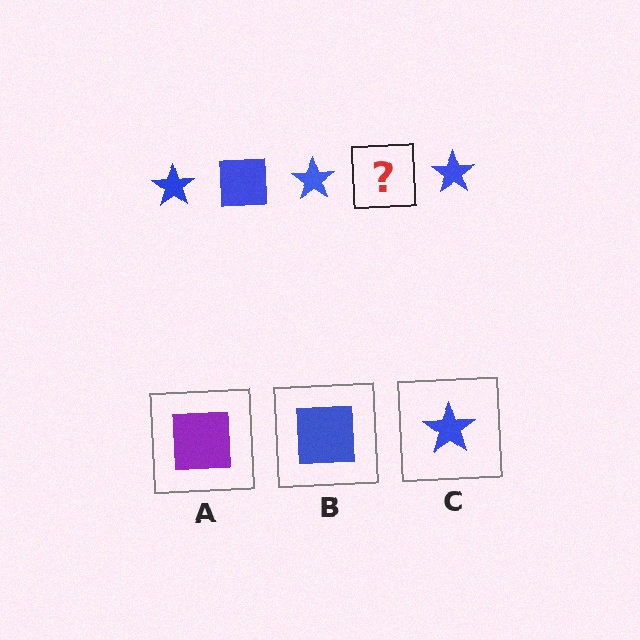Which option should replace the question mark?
Option B.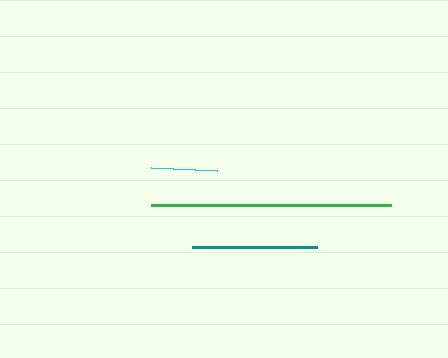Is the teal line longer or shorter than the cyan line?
The teal line is longer than the cyan line.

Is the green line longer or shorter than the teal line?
The green line is longer than the teal line.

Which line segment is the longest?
The green line is the longest at approximately 239 pixels.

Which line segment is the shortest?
The cyan line is the shortest at approximately 67 pixels.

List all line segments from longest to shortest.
From longest to shortest: green, teal, cyan.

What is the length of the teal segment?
The teal segment is approximately 125 pixels long.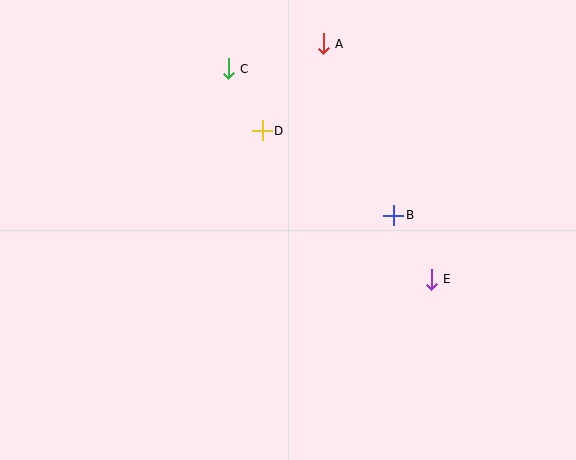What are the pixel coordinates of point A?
Point A is at (323, 44).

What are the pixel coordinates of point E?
Point E is at (431, 280).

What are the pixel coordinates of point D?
Point D is at (262, 131).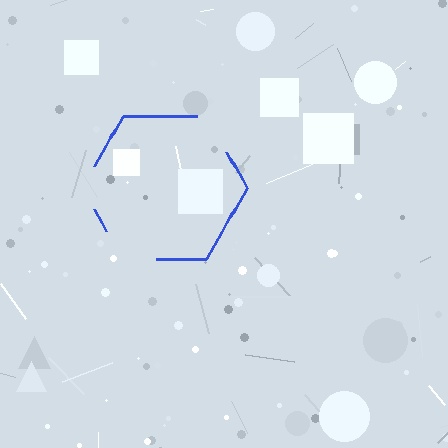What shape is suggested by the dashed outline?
The dashed outline suggests a hexagon.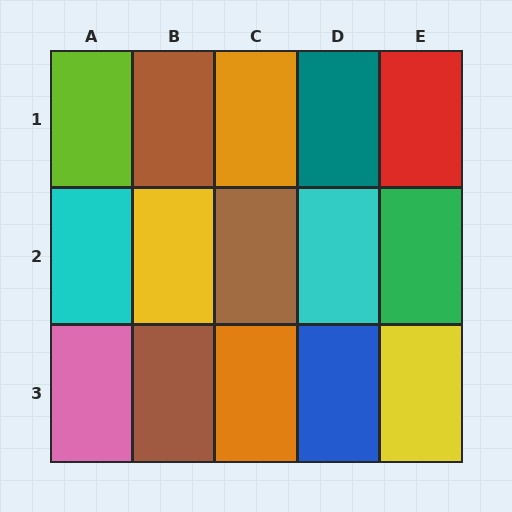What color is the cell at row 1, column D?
Teal.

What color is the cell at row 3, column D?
Blue.